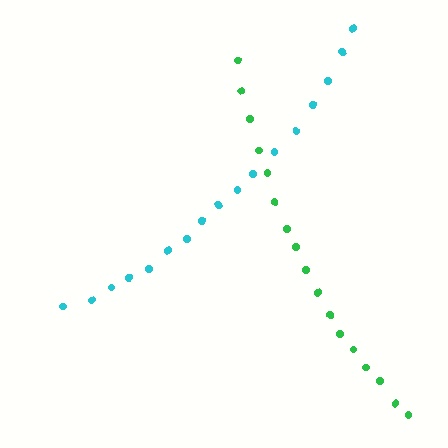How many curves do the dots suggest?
There are 2 distinct paths.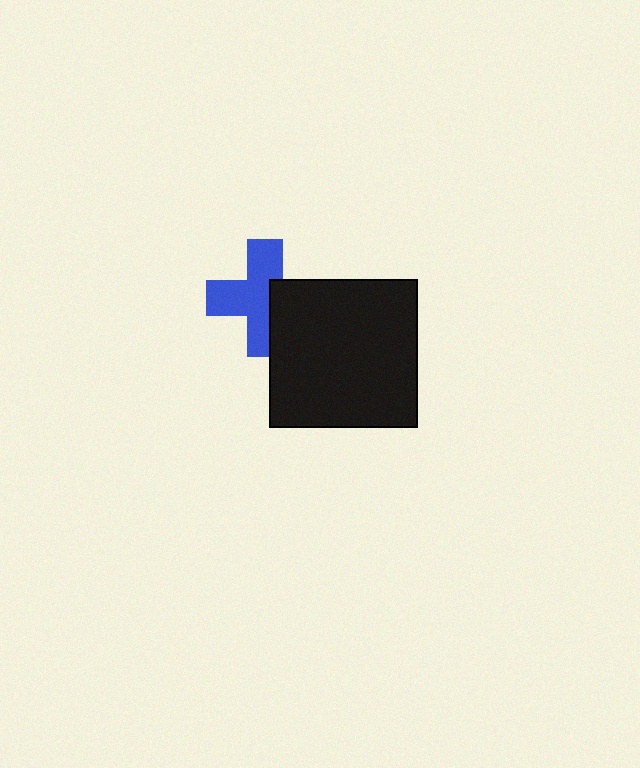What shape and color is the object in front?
The object in front is a black square.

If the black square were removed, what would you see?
You would see the complete blue cross.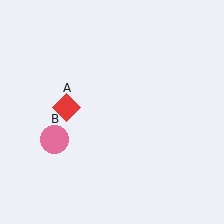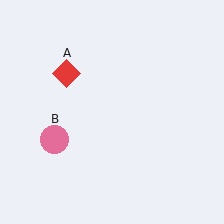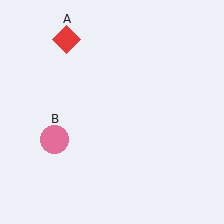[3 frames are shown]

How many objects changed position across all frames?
1 object changed position: red diamond (object A).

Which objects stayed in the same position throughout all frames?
Pink circle (object B) remained stationary.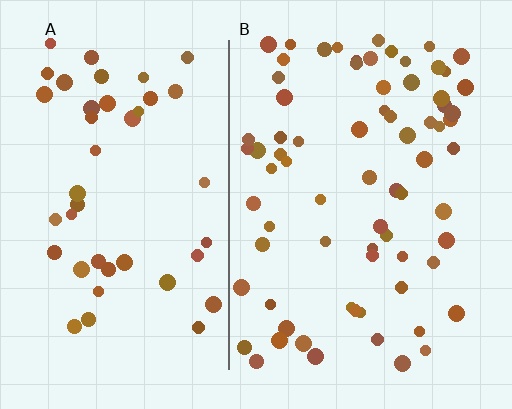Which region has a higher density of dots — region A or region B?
B (the right).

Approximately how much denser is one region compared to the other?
Approximately 1.7× — region B over region A.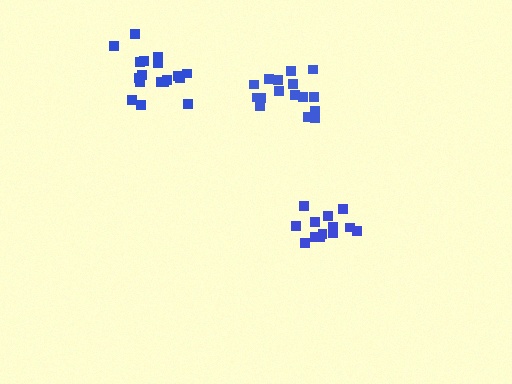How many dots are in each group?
Group 1: 13 dots, Group 2: 16 dots, Group 3: 18 dots (47 total).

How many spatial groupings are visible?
There are 3 spatial groupings.